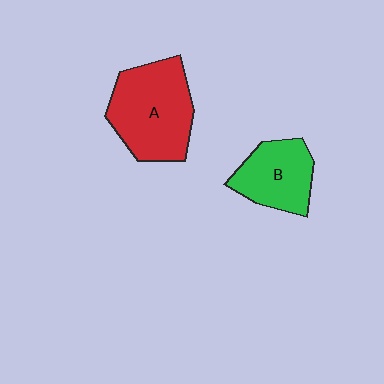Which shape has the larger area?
Shape A (red).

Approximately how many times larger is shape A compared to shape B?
Approximately 1.5 times.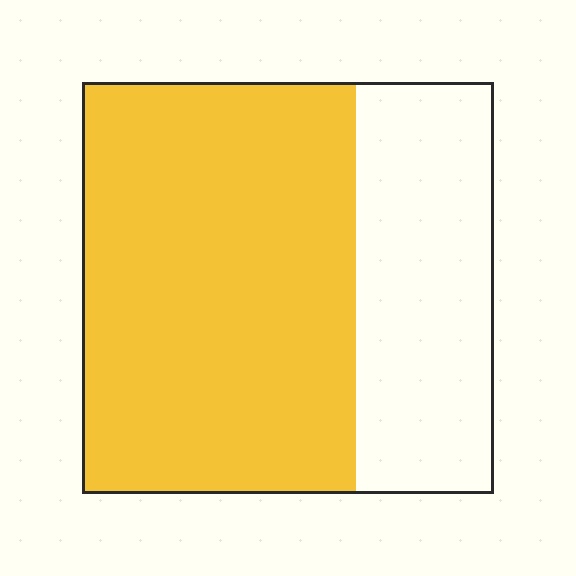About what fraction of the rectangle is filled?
About two thirds (2/3).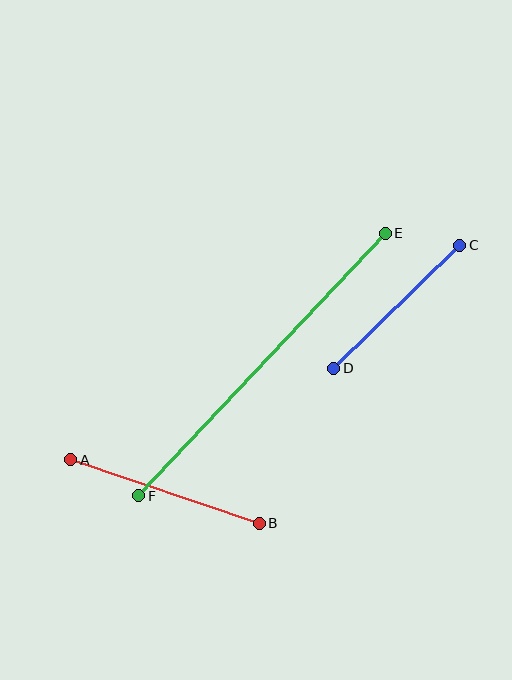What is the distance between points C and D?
The distance is approximately 176 pixels.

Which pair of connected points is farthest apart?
Points E and F are farthest apart.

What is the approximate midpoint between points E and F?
The midpoint is at approximately (262, 364) pixels.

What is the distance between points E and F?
The distance is approximately 360 pixels.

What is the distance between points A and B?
The distance is approximately 199 pixels.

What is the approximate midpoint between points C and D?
The midpoint is at approximately (397, 307) pixels.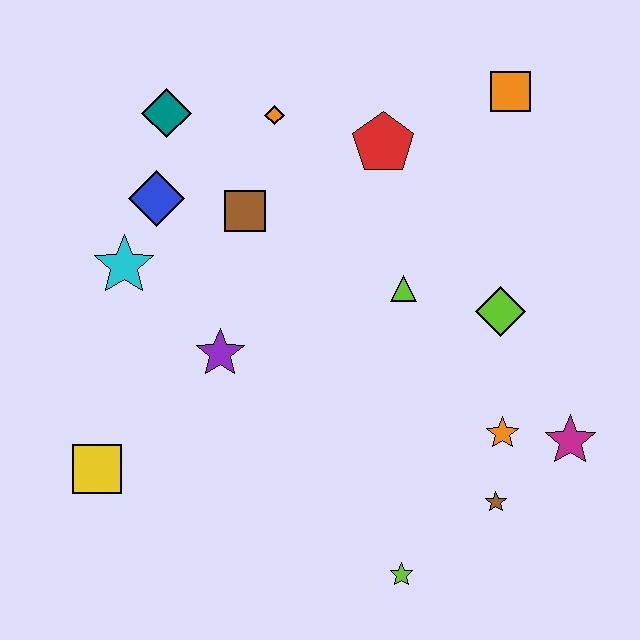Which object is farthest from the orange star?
The teal diamond is farthest from the orange star.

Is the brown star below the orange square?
Yes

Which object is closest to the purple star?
The cyan star is closest to the purple star.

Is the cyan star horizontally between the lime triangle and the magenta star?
No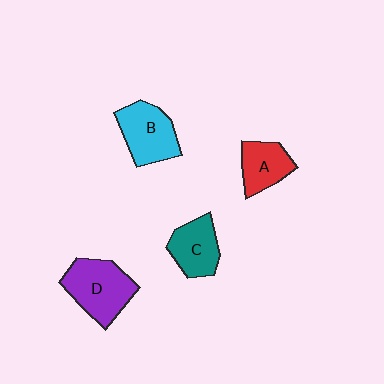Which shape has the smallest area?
Shape A (red).